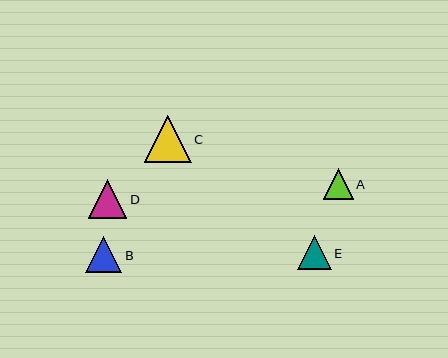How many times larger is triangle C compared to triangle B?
Triangle C is approximately 1.3 times the size of triangle B.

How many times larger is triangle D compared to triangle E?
Triangle D is approximately 1.2 times the size of triangle E.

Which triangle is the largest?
Triangle C is the largest with a size of approximately 47 pixels.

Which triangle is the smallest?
Triangle A is the smallest with a size of approximately 30 pixels.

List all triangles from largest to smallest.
From largest to smallest: C, D, B, E, A.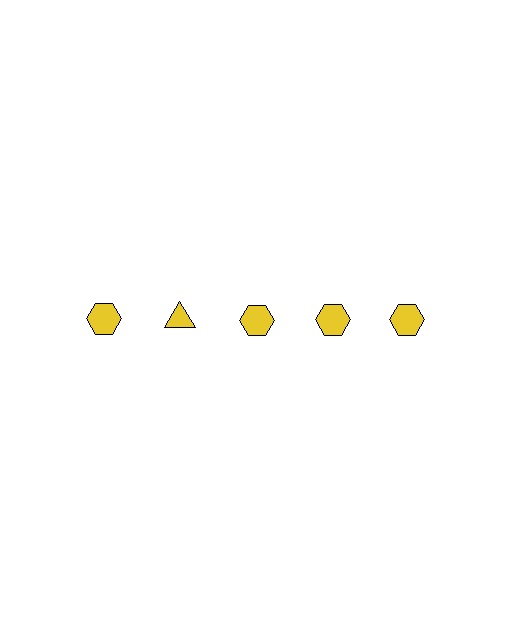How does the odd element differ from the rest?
It has a different shape: triangle instead of hexagon.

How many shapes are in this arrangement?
There are 5 shapes arranged in a grid pattern.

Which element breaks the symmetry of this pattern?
The yellow triangle in the top row, second from left column breaks the symmetry. All other shapes are yellow hexagons.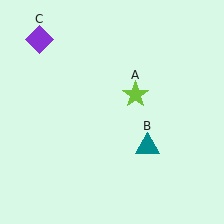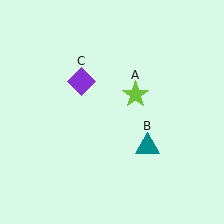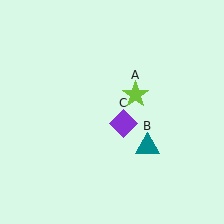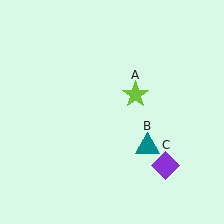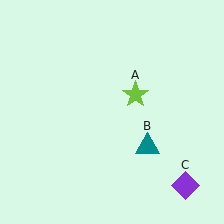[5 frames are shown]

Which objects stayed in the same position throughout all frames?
Lime star (object A) and teal triangle (object B) remained stationary.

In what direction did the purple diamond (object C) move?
The purple diamond (object C) moved down and to the right.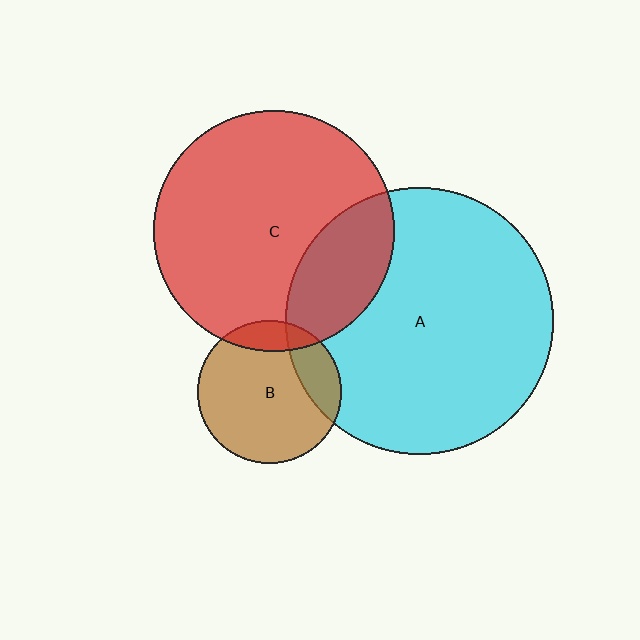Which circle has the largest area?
Circle A (cyan).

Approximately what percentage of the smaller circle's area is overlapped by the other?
Approximately 15%.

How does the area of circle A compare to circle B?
Approximately 3.5 times.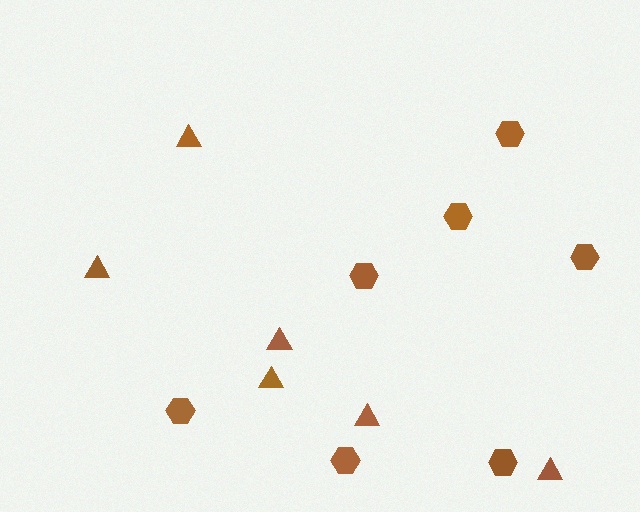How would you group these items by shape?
There are 2 groups: one group of hexagons (7) and one group of triangles (6).